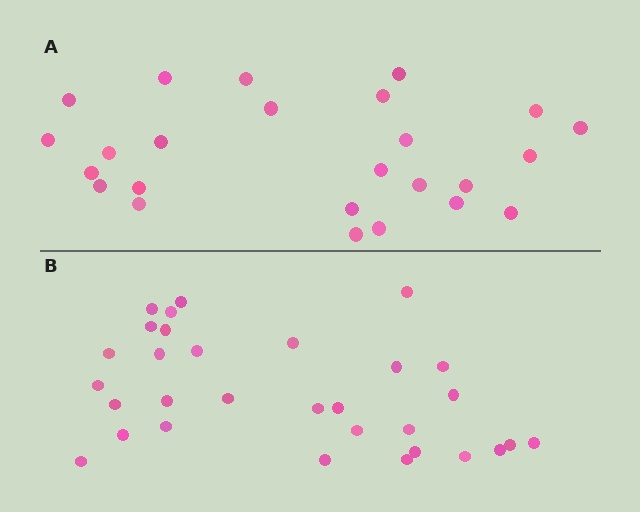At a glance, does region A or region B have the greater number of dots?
Region B (the bottom region) has more dots.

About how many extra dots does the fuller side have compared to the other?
Region B has about 6 more dots than region A.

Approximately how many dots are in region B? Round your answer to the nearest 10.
About 30 dots. (The exact count is 31, which rounds to 30.)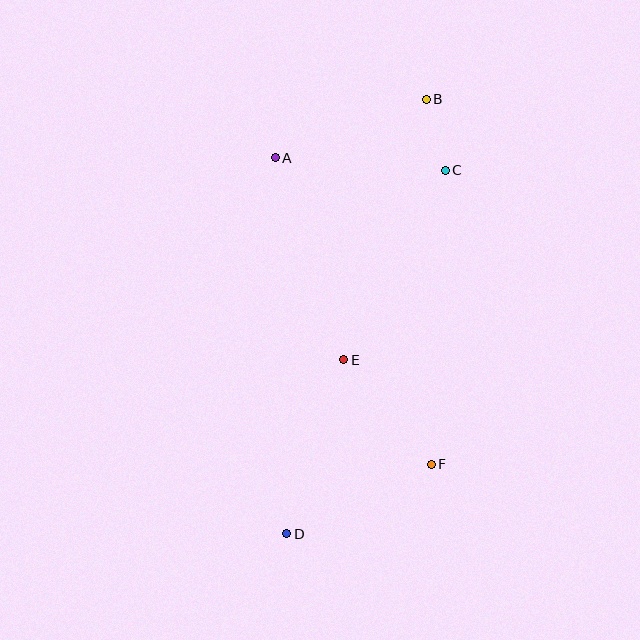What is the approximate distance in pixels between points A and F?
The distance between A and F is approximately 344 pixels.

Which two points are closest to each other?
Points B and C are closest to each other.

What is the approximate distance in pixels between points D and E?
The distance between D and E is approximately 183 pixels.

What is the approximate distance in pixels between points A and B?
The distance between A and B is approximately 162 pixels.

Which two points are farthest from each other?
Points B and D are farthest from each other.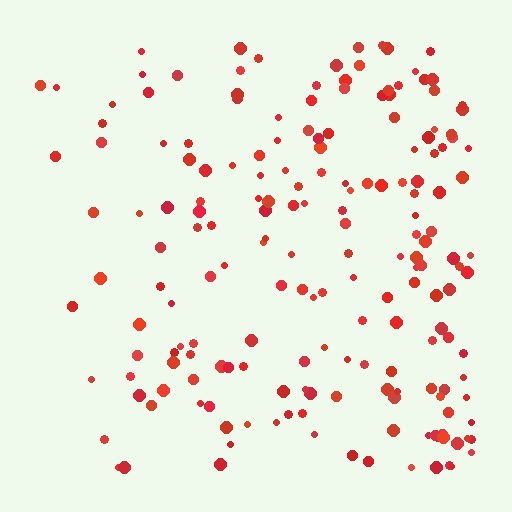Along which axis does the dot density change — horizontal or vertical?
Horizontal.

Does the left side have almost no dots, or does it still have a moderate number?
Still a moderate number, just noticeably fewer than the right.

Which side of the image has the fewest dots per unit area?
The left.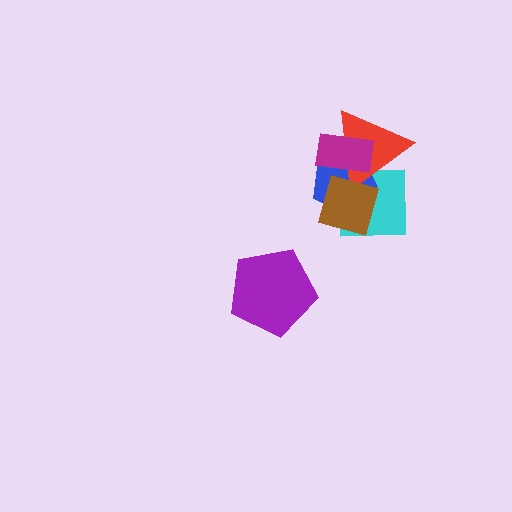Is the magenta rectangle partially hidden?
Yes, it is partially covered by another shape.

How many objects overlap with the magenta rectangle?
3 objects overlap with the magenta rectangle.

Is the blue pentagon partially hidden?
Yes, it is partially covered by another shape.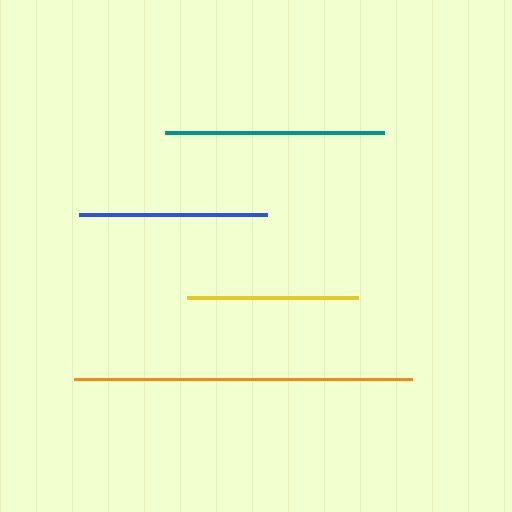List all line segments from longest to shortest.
From longest to shortest: orange, teal, blue, yellow.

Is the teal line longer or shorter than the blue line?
The teal line is longer than the blue line.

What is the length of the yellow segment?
The yellow segment is approximately 171 pixels long.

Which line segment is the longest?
The orange line is the longest at approximately 338 pixels.